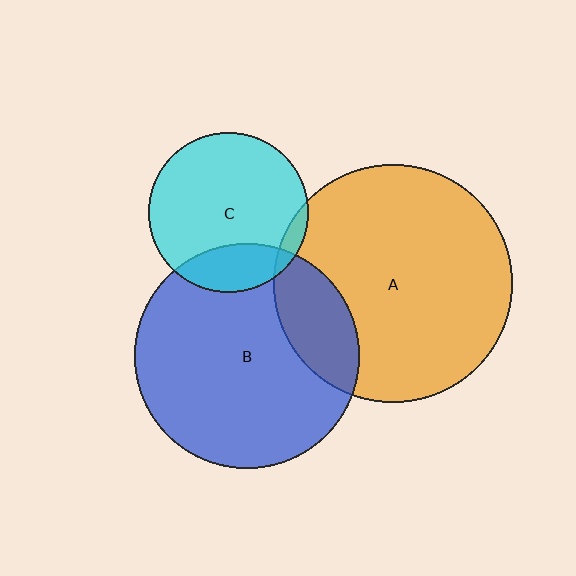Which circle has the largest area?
Circle A (orange).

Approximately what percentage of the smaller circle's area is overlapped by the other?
Approximately 5%.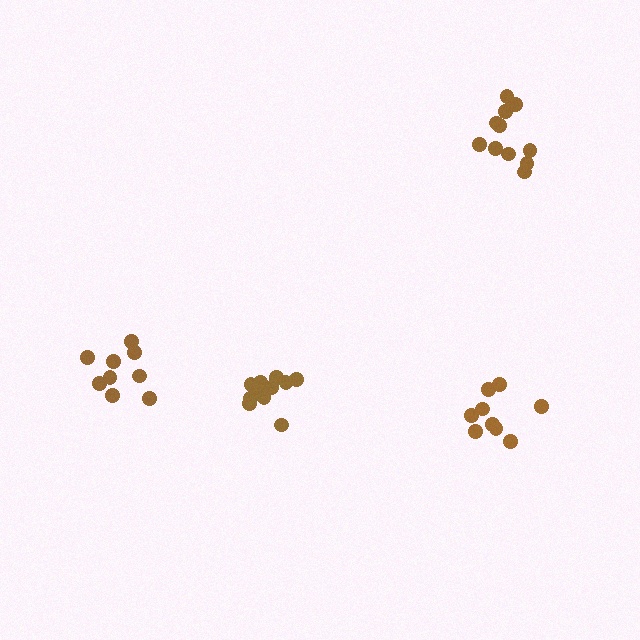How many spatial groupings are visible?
There are 4 spatial groupings.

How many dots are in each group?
Group 1: 11 dots, Group 2: 11 dots, Group 3: 9 dots, Group 4: 9 dots (40 total).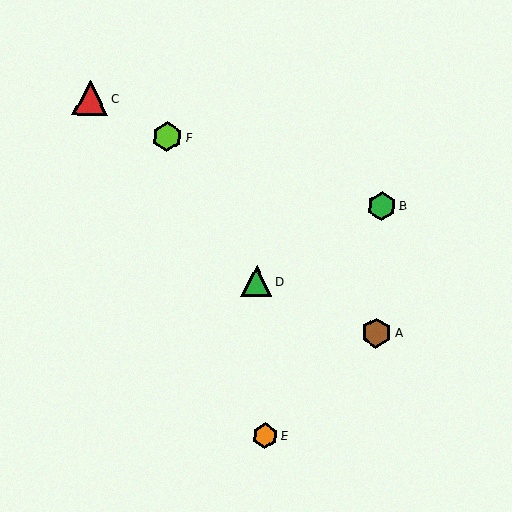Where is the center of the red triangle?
The center of the red triangle is at (90, 98).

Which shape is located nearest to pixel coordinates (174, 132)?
The lime hexagon (labeled F) at (167, 137) is nearest to that location.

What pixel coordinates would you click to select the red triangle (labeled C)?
Click at (90, 98) to select the red triangle C.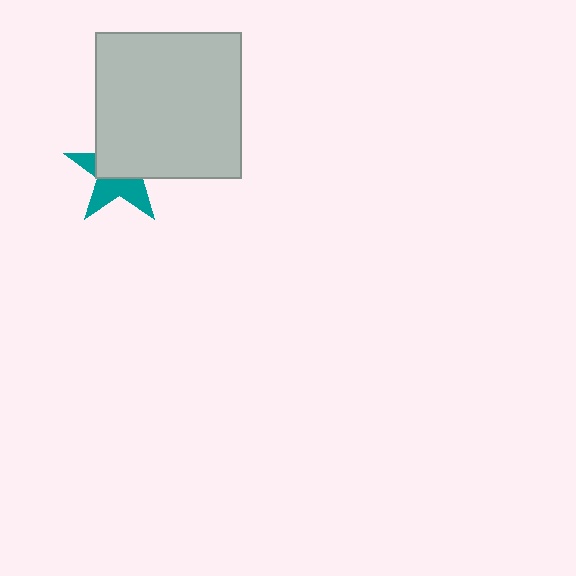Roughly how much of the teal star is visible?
About half of it is visible (roughly 46%).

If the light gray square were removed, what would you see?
You would see the complete teal star.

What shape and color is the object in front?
The object in front is a light gray square.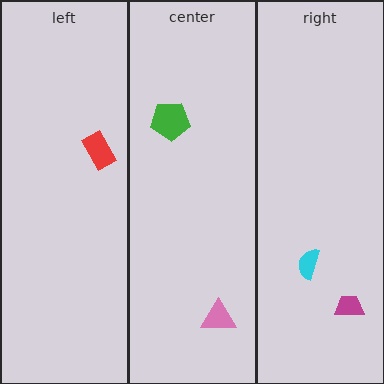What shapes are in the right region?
The magenta trapezoid, the cyan semicircle.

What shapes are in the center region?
The green pentagon, the pink triangle.